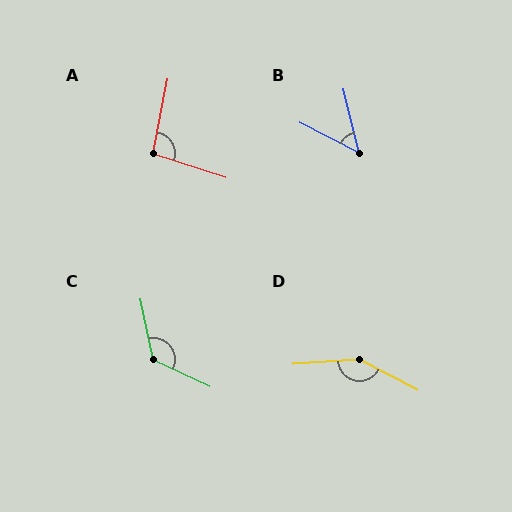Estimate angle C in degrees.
Approximately 127 degrees.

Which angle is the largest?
D, at approximately 148 degrees.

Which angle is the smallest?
B, at approximately 50 degrees.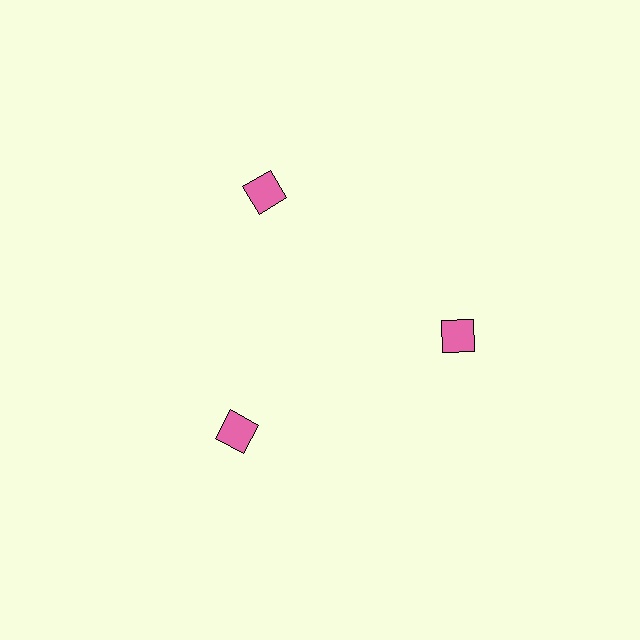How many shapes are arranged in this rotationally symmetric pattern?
There are 3 shapes, arranged in 3 groups of 1.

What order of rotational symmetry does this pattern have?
This pattern has 3-fold rotational symmetry.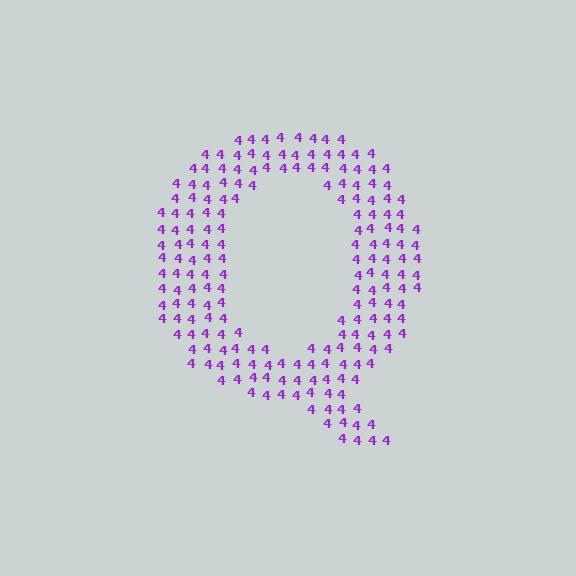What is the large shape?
The large shape is the letter Q.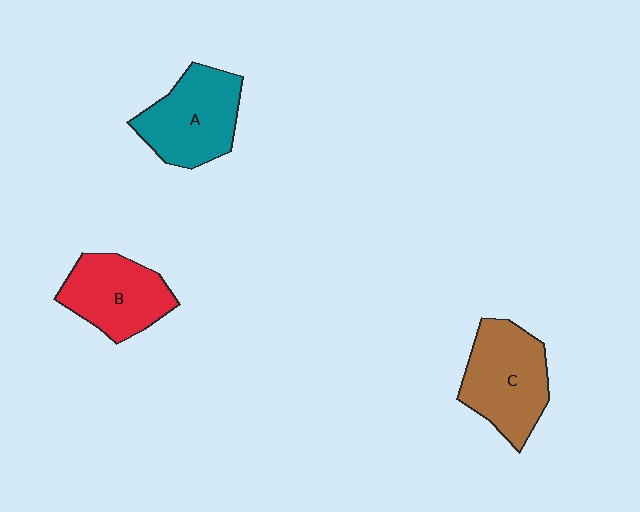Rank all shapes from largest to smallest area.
From largest to smallest: C (brown), A (teal), B (red).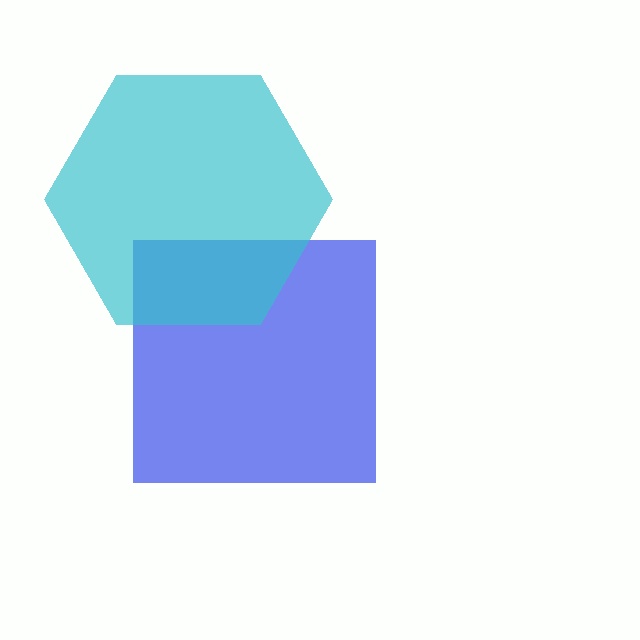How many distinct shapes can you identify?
There are 2 distinct shapes: a blue square, a cyan hexagon.